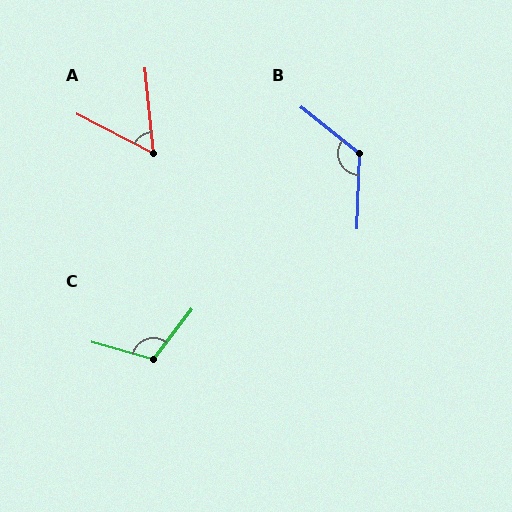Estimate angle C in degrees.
Approximately 111 degrees.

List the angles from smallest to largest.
A (57°), C (111°), B (127°).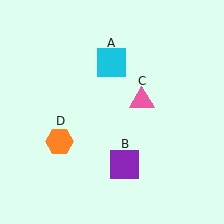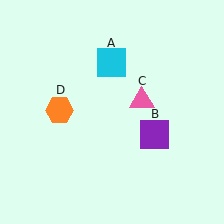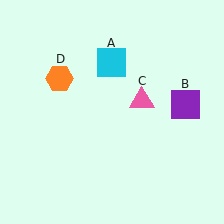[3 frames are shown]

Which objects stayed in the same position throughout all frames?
Cyan square (object A) and pink triangle (object C) remained stationary.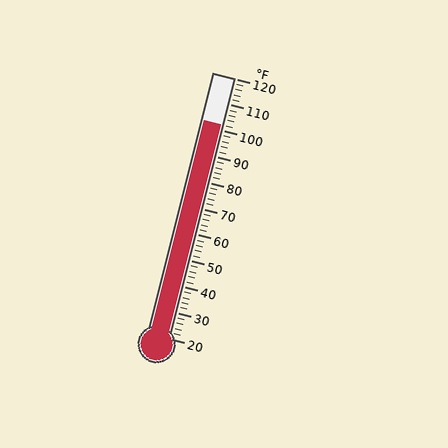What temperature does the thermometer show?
The thermometer shows approximately 102°F.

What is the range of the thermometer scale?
The thermometer scale ranges from 20°F to 120°F.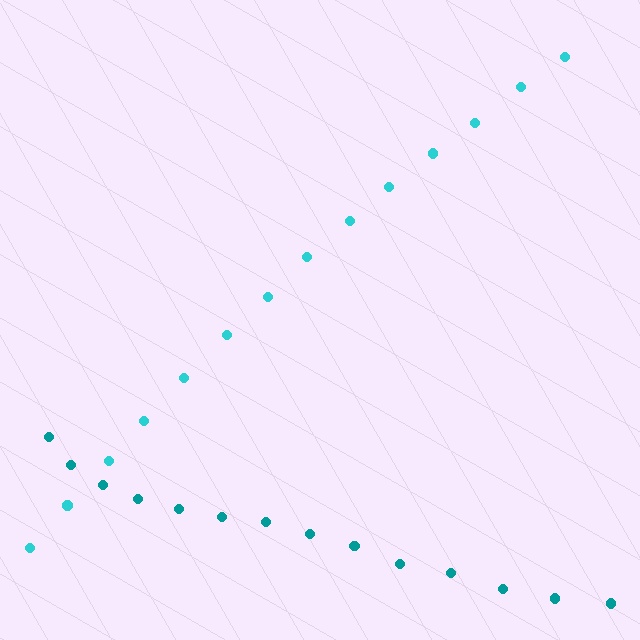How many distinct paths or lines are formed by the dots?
There are 2 distinct paths.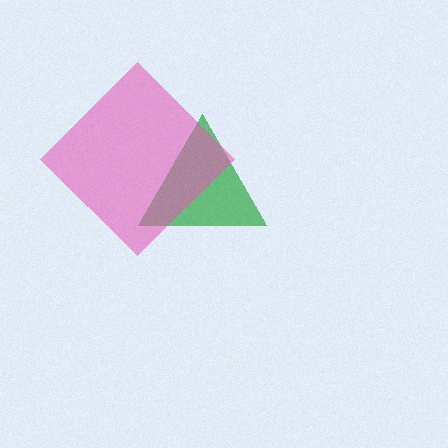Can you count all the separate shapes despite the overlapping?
Yes, there are 2 separate shapes.